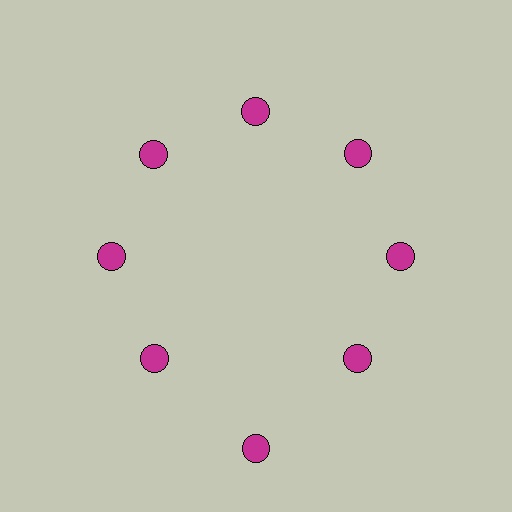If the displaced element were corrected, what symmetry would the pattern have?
It would have 8-fold rotational symmetry — the pattern would map onto itself every 45 degrees.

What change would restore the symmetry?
The symmetry would be restored by moving it inward, back onto the ring so that all 8 circles sit at equal angles and equal distance from the center.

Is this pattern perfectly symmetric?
No. The 8 magenta circles are arranged in a ring, but one element near the 6 o'clock position is pushed outward from the center, breaking the 8-fold rotational symmetry.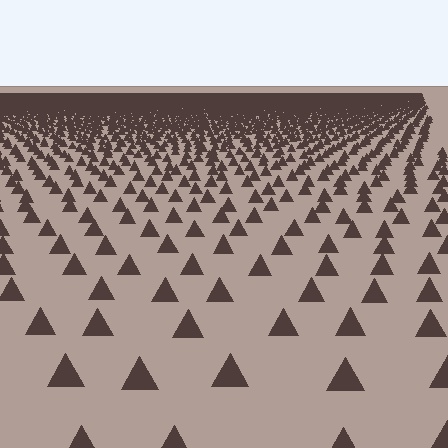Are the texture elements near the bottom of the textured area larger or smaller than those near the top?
Larger. Near the bottom, elements are closer to the viewer and appear at a bigger on-screen size.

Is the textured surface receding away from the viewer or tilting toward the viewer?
The surface is receding away from the viewer. Texture elements get smaller and denser toward the top.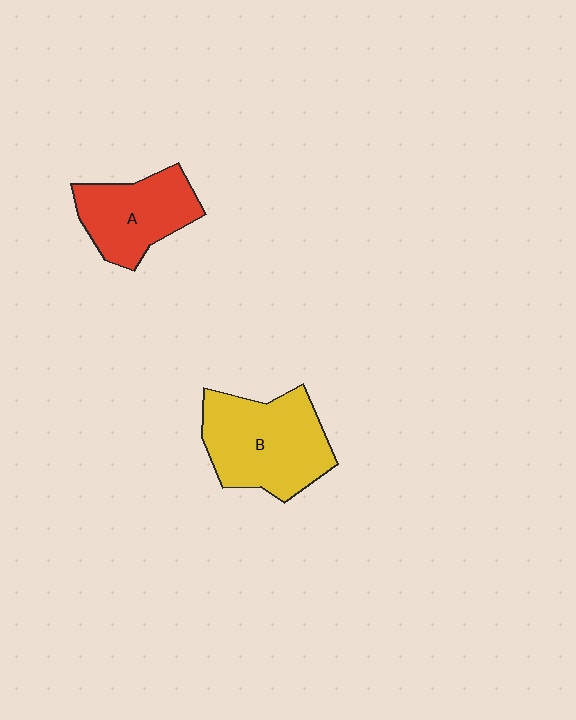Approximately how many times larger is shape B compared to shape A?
Approximately 1.3 times.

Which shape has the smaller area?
Shape A (red).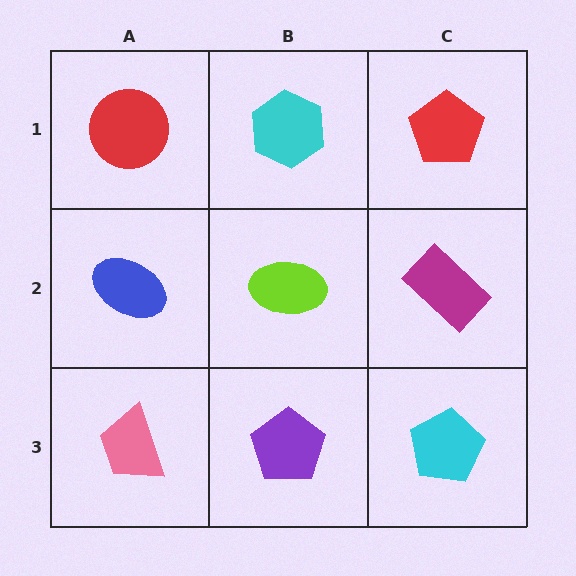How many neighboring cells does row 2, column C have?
3.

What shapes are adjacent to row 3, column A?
A blue ellipse (row 2, column A), a purple pentagon (row 3, column B).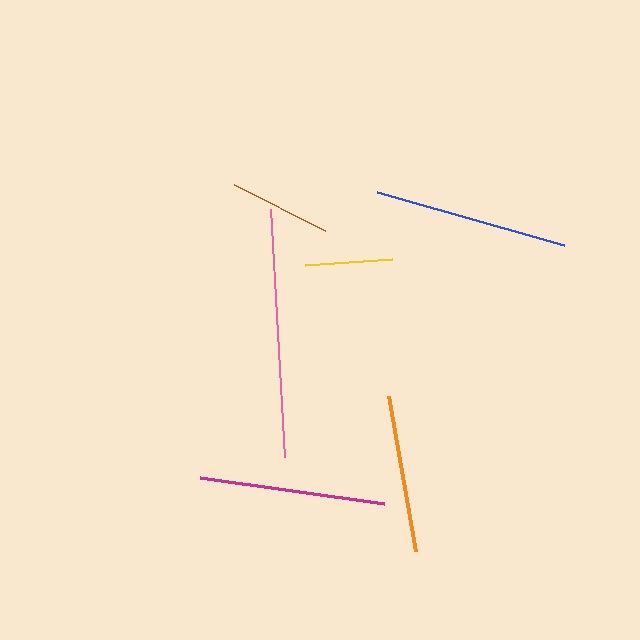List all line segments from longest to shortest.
From longest to shortest: pink, blue, magenta, orange, brown, yellow.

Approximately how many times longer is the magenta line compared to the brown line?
The magenta line is approximately 1.8 times the length of the brown line.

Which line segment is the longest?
The pink line is the longest at approximately 249 pixels.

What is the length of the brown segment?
The brown segment is approximately 102 pixels long.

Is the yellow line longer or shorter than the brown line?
The brown line is longer than the yellow line.